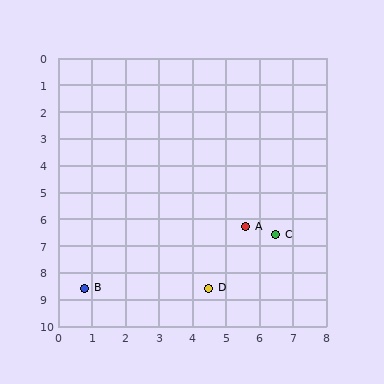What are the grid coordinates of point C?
Point C is at approximately (6.5, 6.6).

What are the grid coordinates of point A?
Point A is at approximately (5.6, 6.3).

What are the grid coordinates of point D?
Point D is at approximately (4.5, 8.6).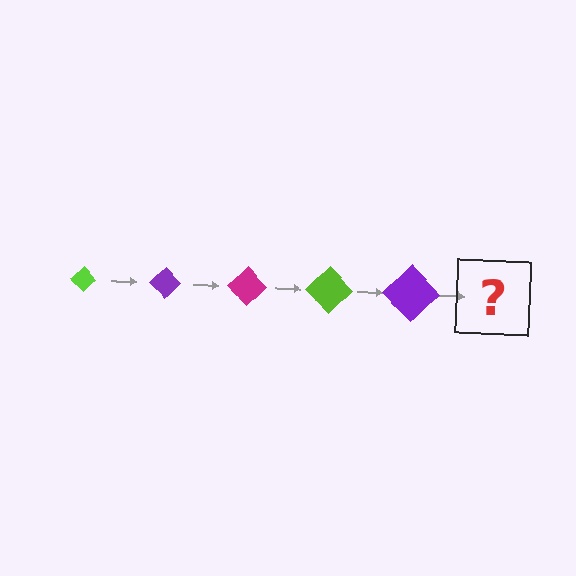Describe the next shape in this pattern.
It should be a magenta diamond, larger than the previous one.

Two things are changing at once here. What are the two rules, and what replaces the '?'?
The two rules are that the diamond grows larger each step and the color cycles through lime, purple, and magenta. The '?' should be a magenta diamond, larger than the previous one.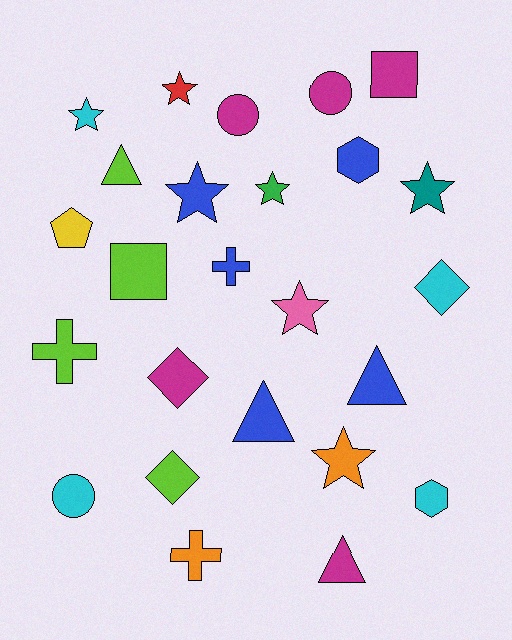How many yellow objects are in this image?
There is 1 yellow object.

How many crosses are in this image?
There are 3 crosses.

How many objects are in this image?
There are 25 objects.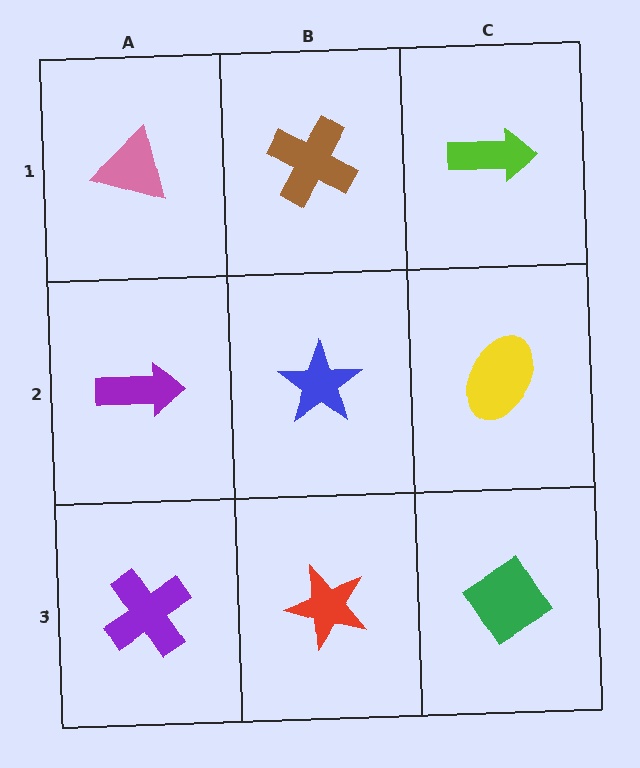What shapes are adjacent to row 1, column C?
A yellow ellipse (row 2, column C), a brown cross (row 1, column B).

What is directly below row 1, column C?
A yellow ellipse.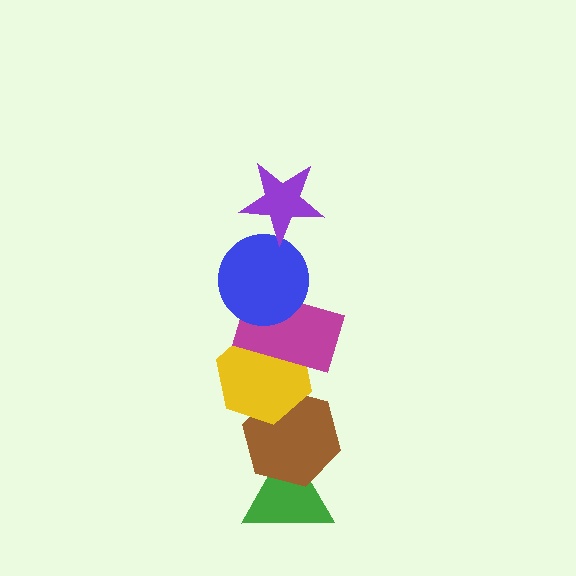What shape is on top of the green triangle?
The brown hexagon is on top of the green triangle.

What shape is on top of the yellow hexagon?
The magenta rectangle is on top of the yellow hexagon.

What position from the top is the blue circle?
The blue circle is 2nd from the top.